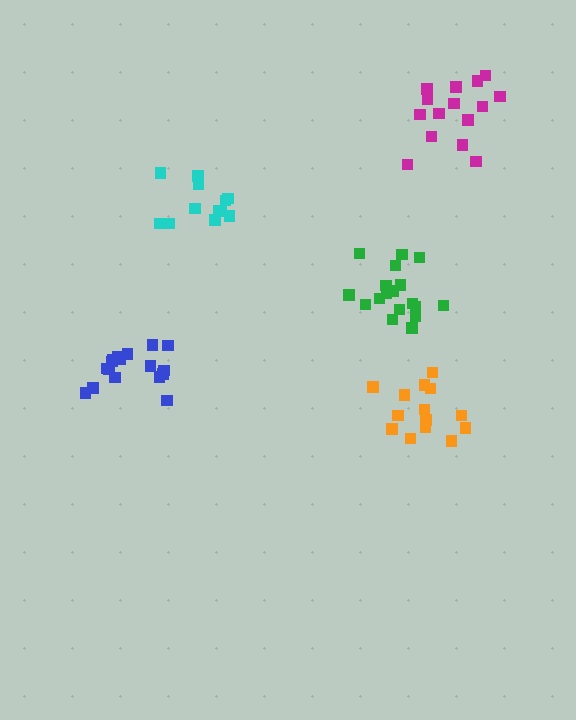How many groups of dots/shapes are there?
There are 5 groups.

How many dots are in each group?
Group 1: 15 dots, Group 2: 17 dots, Group 3: 18 dots, Group 4: 12 dots, Group 5: 15 dots (77 total).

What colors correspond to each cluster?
The clusters are colored: orange, blue, green, cyan, magenta.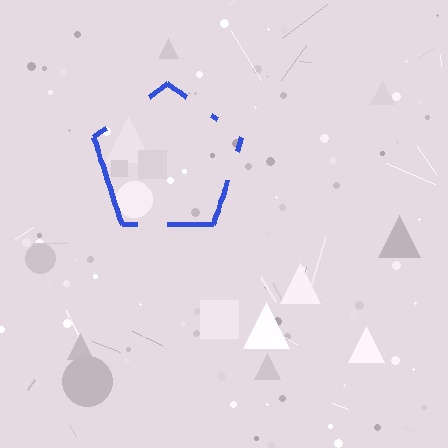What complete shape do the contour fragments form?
The contour fragments form a pentagon.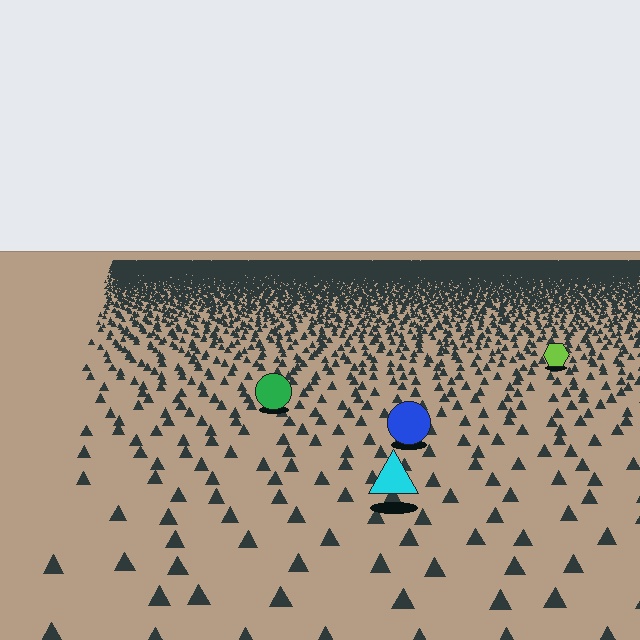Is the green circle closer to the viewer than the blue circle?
No. The blue circle is closer — you can tell from the texture gradient: the ground texture is coarser near it.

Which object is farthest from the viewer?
The lime hexagon is farthest from the viewer. It appears smaller and the ground texture around it is denser.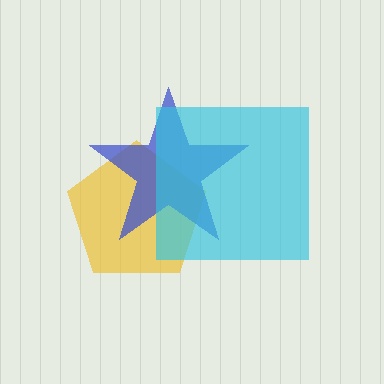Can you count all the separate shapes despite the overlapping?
Yes, there are 3 separate shapes.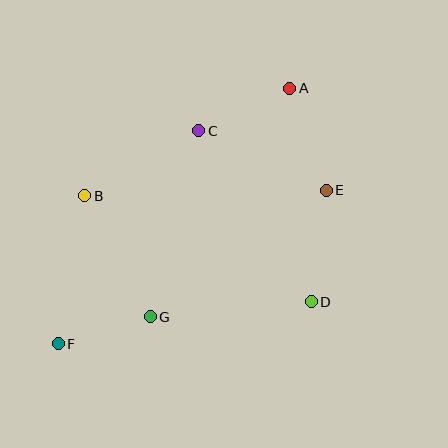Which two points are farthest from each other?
Points A and F are farthest from each other.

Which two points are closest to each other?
Points F and G are closest to each other.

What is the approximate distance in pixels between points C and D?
The distance between C and D is approximately 205 pixels.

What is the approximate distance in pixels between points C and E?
The distance between C and E is approximately 141 pixels.